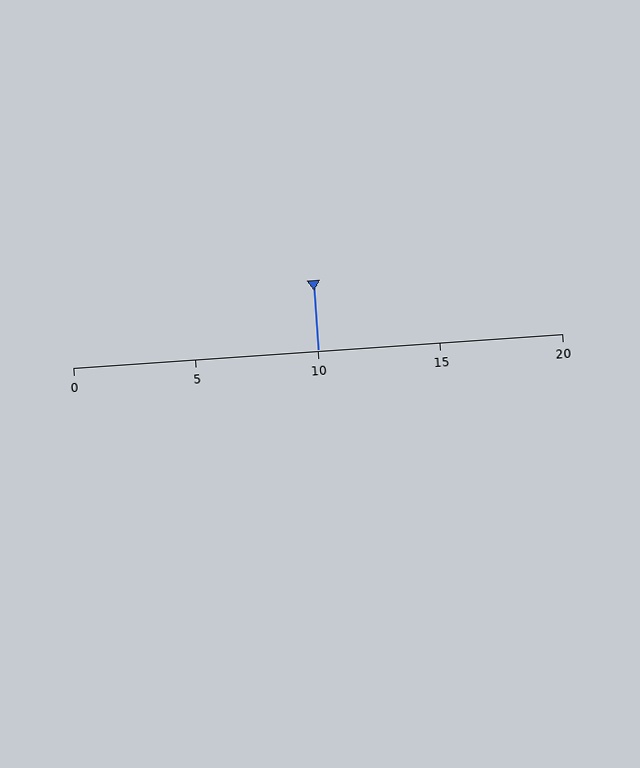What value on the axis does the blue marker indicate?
The marker indicates approximately 10.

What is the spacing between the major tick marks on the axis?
The major ticks are spaced 5 apart.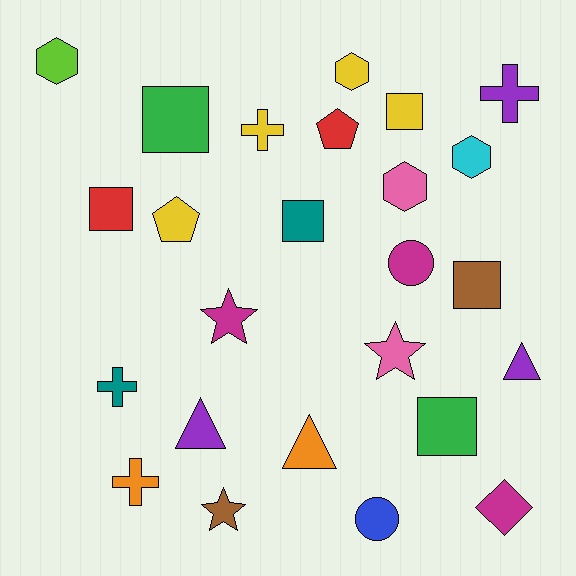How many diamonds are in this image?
There is 1 diamond.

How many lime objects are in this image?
There is 1 lime object.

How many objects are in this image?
There are 25 objects.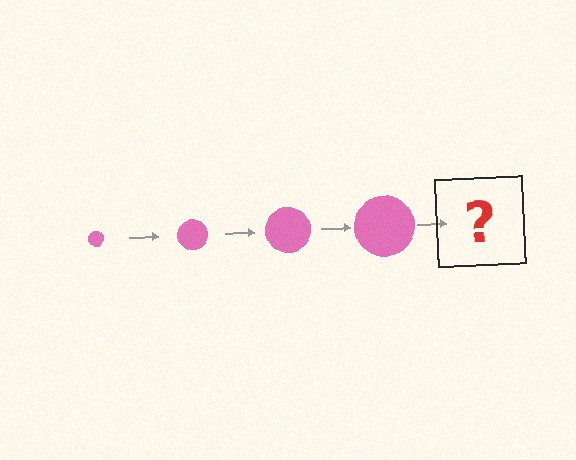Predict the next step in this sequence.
The next step is a pink circle, larger than the previous one.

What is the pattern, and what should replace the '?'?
The pattern is that the circle gets progressively larger each step. The '?' should be a pink circle, larger than the previous one.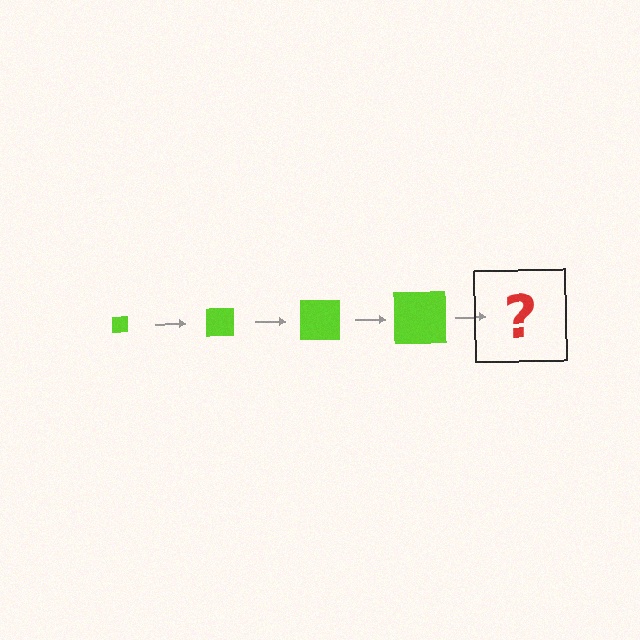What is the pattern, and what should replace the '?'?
The pattern is that the square gets progressively larger each step. The '?' should be a lime square, larger than the previous one.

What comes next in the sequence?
The next element should be a lime square, larger than the previous one.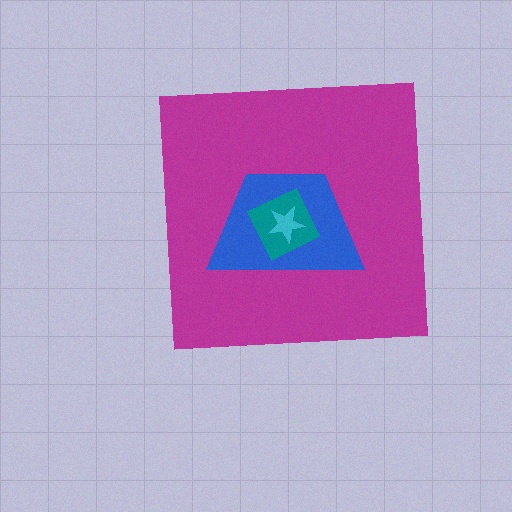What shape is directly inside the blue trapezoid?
The teal square.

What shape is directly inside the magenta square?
The blue trapezoid.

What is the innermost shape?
The cyan star.